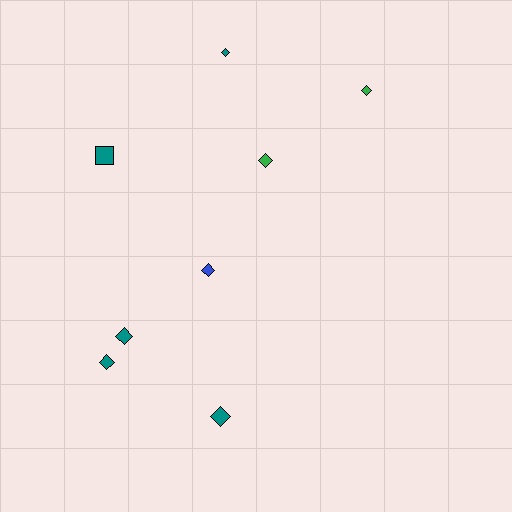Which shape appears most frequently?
Diamond, with 7 objects.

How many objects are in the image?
There are 8 objects.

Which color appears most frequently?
Teal, with 5 objects.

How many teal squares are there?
There is 1 teal square.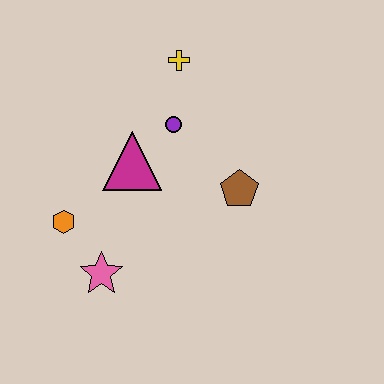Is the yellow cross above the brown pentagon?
Yes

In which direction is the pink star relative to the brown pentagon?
The pink star is to the left of the brown pentagon.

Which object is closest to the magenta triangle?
The purple circle is closest to the magenta triangle.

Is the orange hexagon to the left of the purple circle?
Yes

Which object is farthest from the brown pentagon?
The orange hexagon is farthest from the brown pentagon.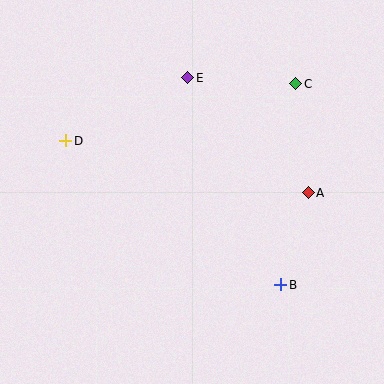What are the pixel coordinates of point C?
Point C is at (296, 84).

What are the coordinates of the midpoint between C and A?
The midpoint between C and A is at (302, 138).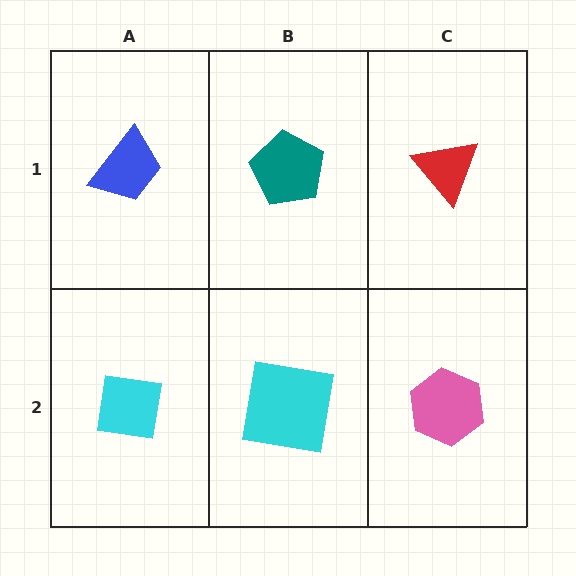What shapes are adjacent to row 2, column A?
A blue trapezoid (row 1, column A), a cyan square (row 2, column B).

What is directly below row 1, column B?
A cyan square.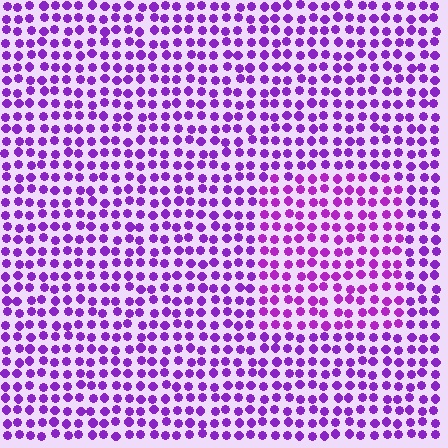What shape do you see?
I see a rectangle.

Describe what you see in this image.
The image is filled with small purple elements in a uniform arrangement. A rectangle-shaped region is visible where the elements are tinted to a slightly different hue, forming a subtle color boundary.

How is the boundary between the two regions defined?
The boundary is defined purely by a slight shift in hue (about 15 degrees). Spacing, size, and orientation are identical on both sides.